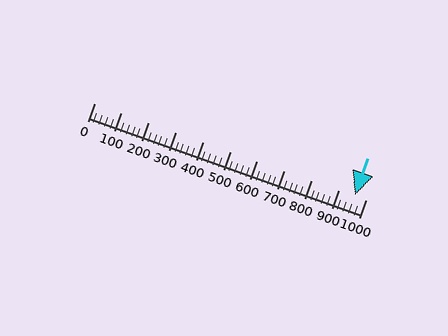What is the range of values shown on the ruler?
The ruler shows values from 0 to 1000.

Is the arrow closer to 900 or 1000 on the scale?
The arrow is closer to 1000.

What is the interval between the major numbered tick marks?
The major tick marks are spaced 100 units apart.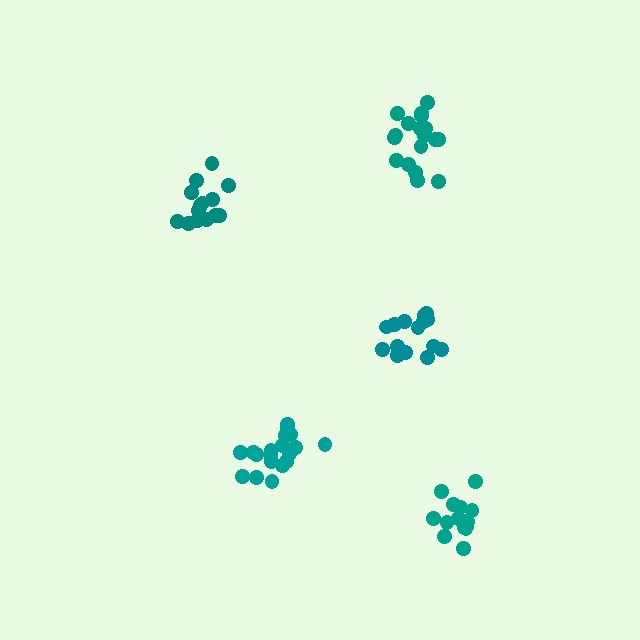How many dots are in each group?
Group 1: 16 dots, Group 2: 14 dots, Group 3: 19 dots, Group 4: 14 dots, Group 5: 18 dots (81 total).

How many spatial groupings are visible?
There are 5 spatial groupings.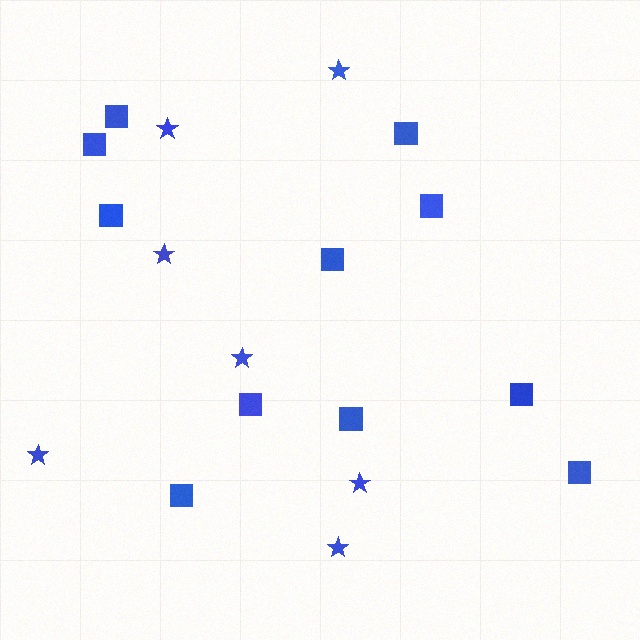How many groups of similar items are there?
There are 2 groups: one group of squares (11) and one group of stars (7).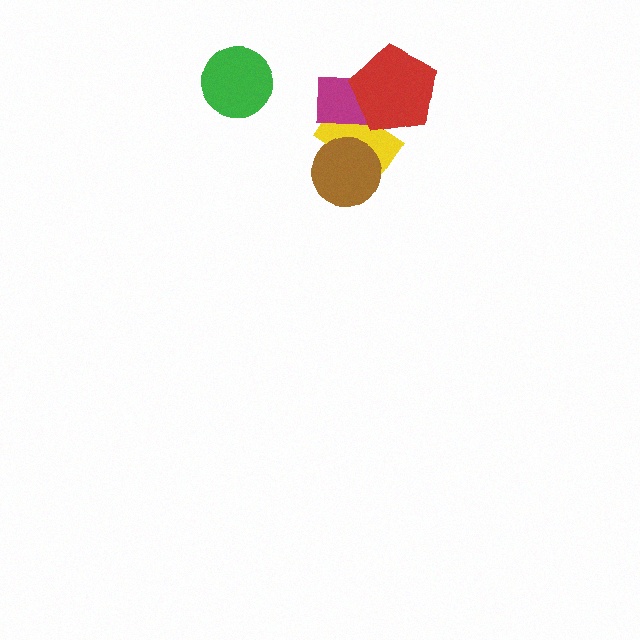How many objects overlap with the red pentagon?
2 objects overlap with the red pentagon.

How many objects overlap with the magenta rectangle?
2 objects overlap with the magenta rectangle.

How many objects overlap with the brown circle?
1 object overlaps with the brown circle.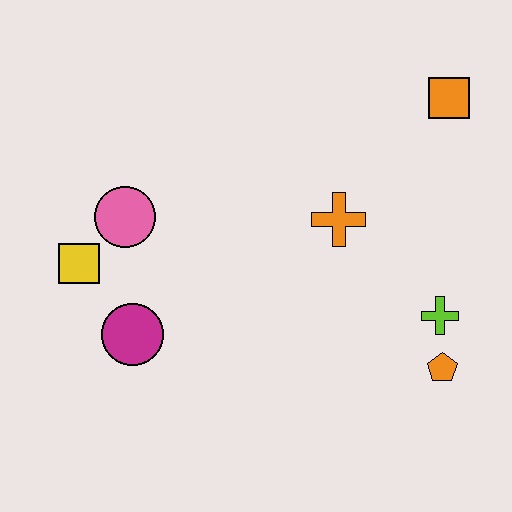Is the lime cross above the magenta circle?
Yes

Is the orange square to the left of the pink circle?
No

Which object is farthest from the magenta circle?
The orange square is farthest from the magenta circle.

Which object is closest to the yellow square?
The pink circle is closest to the yellow square.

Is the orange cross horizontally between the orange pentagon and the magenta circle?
Yes